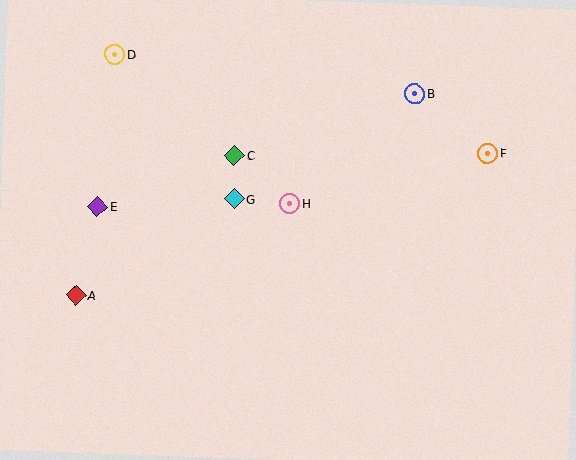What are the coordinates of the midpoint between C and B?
The midpoint between C and B is at (324, 124).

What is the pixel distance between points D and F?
The distance between D and F is 386 pixels.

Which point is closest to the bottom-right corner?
Point F is closest to the bottom-right corner.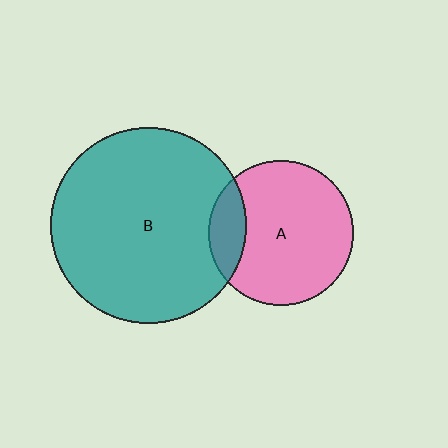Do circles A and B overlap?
Yes.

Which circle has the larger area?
Circle B (teal).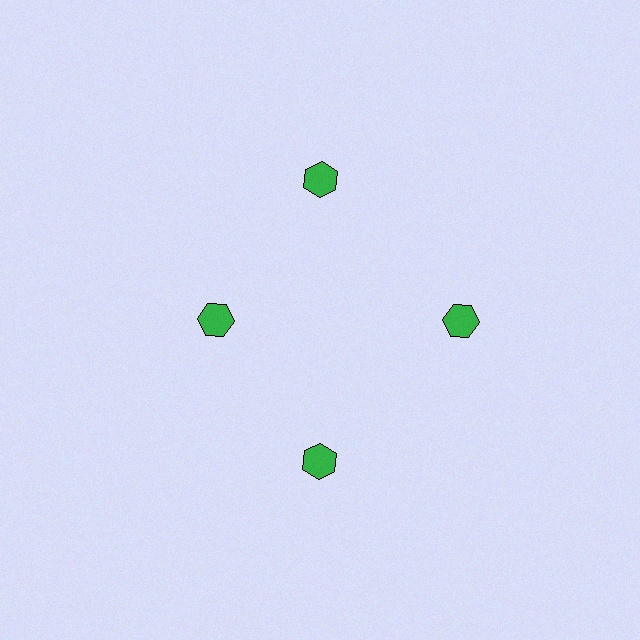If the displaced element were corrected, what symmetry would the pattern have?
It would have 4-fold rotational symmetry — the pattern would map onto itself every 90 degrees.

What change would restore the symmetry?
The symmetry would be restored by moving it outward, back onto the ring so that all 4 hexagons sit at equal angles and equal distance from the center.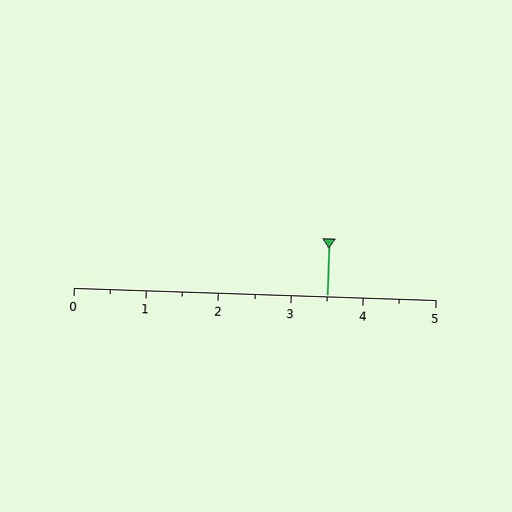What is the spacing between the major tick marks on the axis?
The major ticks are spaced 1 apart.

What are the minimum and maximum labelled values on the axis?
The axis runs from 0 to 5.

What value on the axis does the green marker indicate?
The marker indicates approximately 3.5.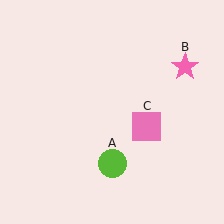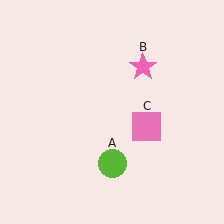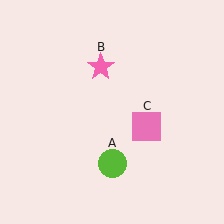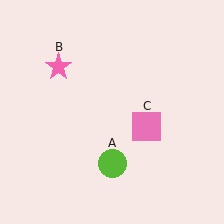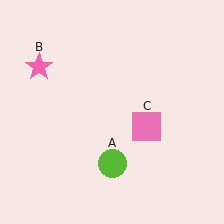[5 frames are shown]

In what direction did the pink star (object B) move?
The pink star (object B) moved left.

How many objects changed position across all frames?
1 object changed position: pink star (object B).